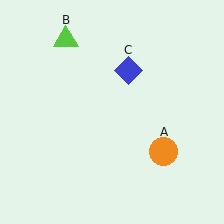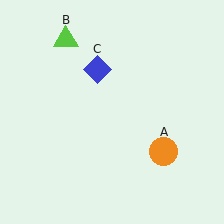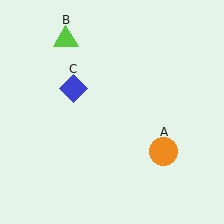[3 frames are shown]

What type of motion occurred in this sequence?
The blue diamond (object C) rotated counterclockwise around the center of the scene.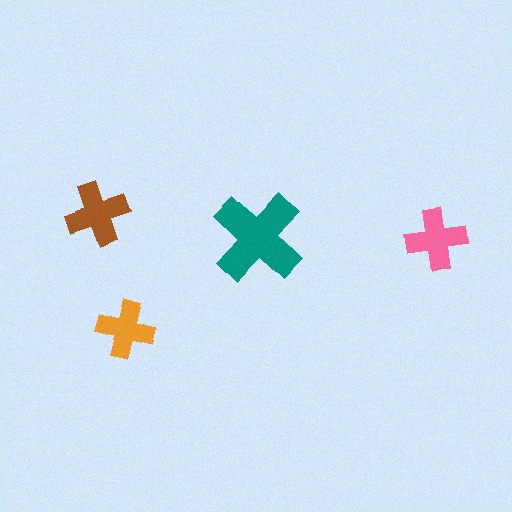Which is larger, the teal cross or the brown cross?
The teal one.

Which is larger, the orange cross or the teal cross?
The teal one.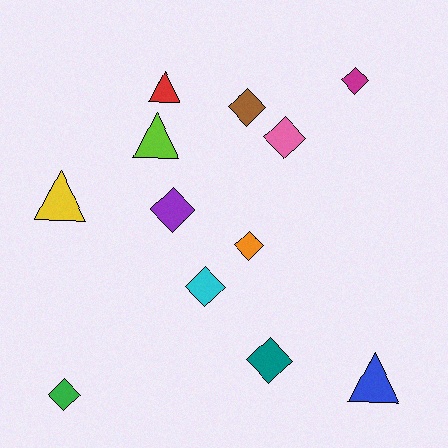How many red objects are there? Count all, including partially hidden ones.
There is 1 red object.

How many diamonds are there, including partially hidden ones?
There are 8 diamonds.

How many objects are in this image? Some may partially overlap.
There are 12 objects.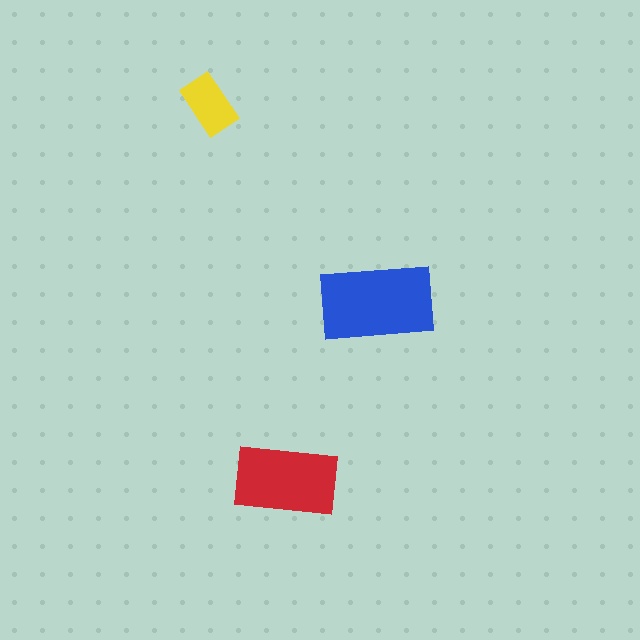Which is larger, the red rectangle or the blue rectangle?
The blue one.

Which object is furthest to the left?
The yellow rectangle is leftmost.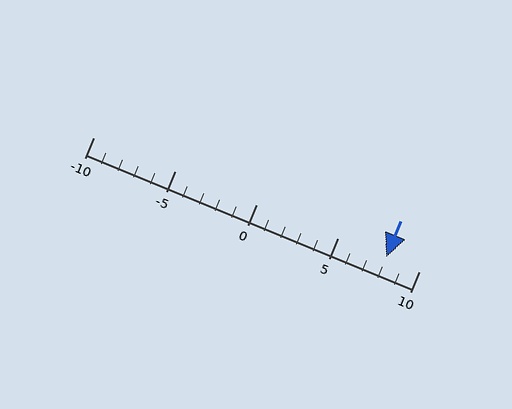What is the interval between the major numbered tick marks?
The major tick marks are spaced 5 units apart.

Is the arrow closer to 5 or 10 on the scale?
The arrow is closer to 10.